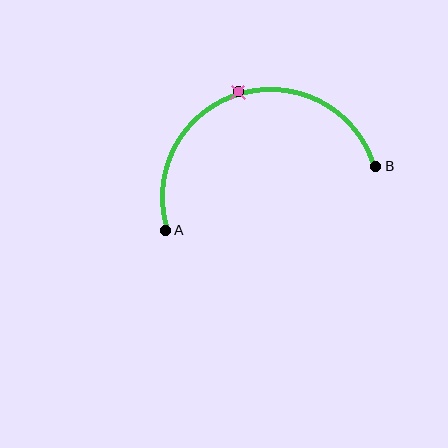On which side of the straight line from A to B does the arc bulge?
The arc bulges above the straight line connecting A and B.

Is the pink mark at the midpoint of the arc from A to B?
Yes. The pink mark lies on the arc at equal arc-length from both A and B — it is the arc midpoint.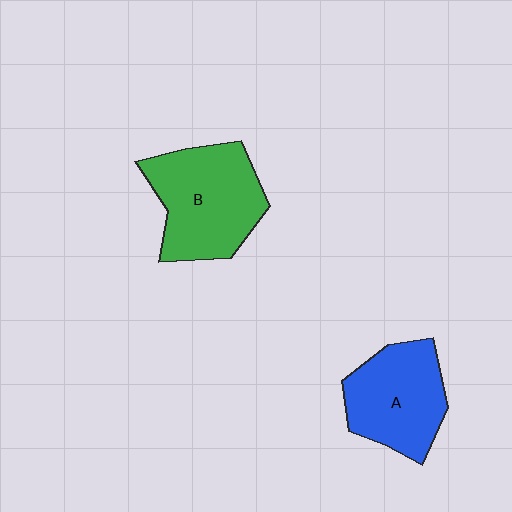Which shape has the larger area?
Shape B (green).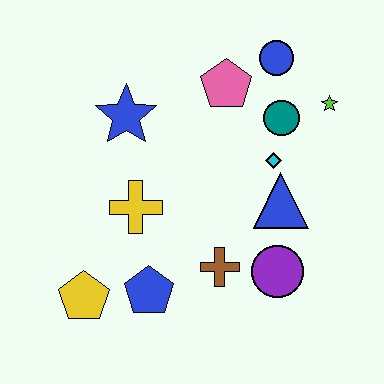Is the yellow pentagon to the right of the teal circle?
No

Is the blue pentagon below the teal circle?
Yes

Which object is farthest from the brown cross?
The blue circle is farthest from the brown cross.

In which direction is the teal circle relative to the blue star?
The teal circle is to the right of the blue star.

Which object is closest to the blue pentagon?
The yellow pentagon is closest to the blue pentagon.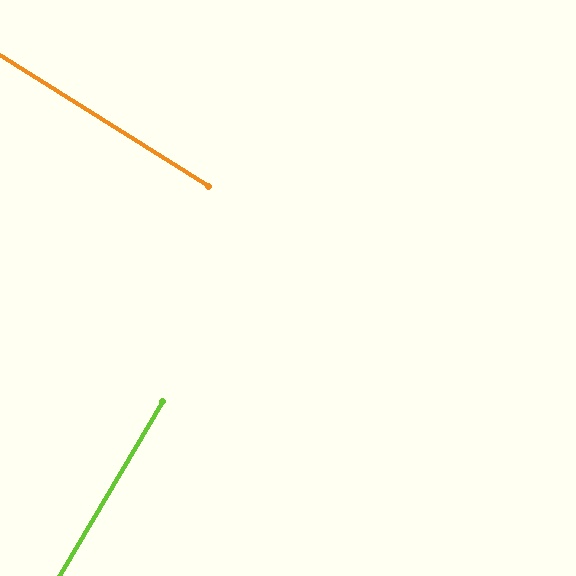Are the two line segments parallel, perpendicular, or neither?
Perpendicular — they meet at approximately 89°.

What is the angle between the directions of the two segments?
Approximately 89 degrees.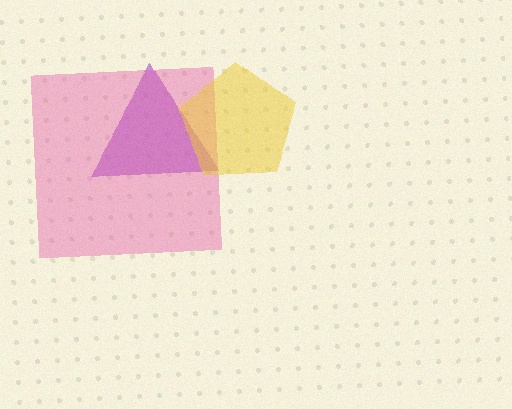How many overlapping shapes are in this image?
There are 3 overlapping shapes in the image.